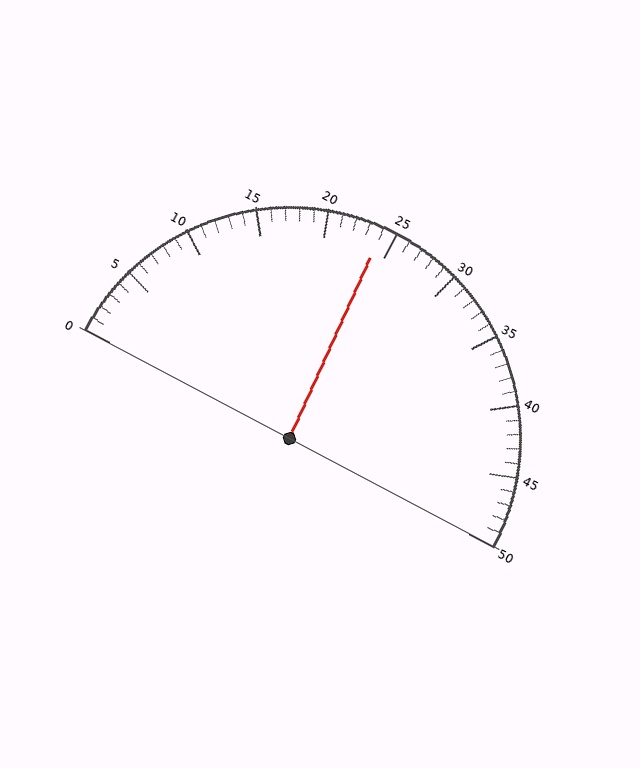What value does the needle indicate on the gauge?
The needle indicates approximately 24.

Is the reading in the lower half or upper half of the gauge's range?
The reading is in the lower half of the range (0 to 50).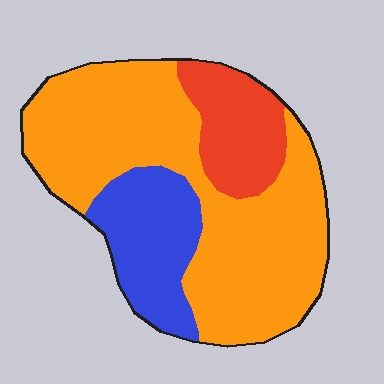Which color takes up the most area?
Orange, at roughly 65%.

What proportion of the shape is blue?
Blue takes up about one fifth (1/5) of the shape.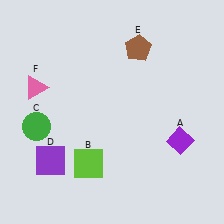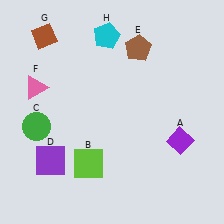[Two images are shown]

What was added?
A brown diamond (G), a cyan pentagon (H) were added in Image 2.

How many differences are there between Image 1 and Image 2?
There are 2 differences between the two images.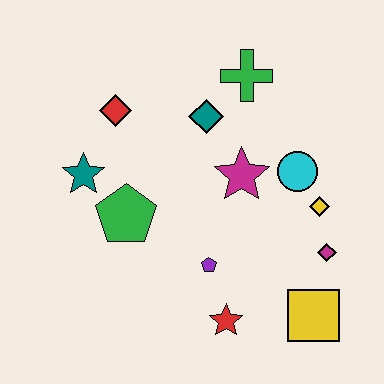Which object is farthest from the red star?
The green cross is farthest from the red star.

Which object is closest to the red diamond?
The teal star is closest to the red diamond.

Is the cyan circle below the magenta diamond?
No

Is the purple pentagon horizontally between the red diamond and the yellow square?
Yes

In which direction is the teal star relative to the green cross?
The teal star is to the left of the green cross.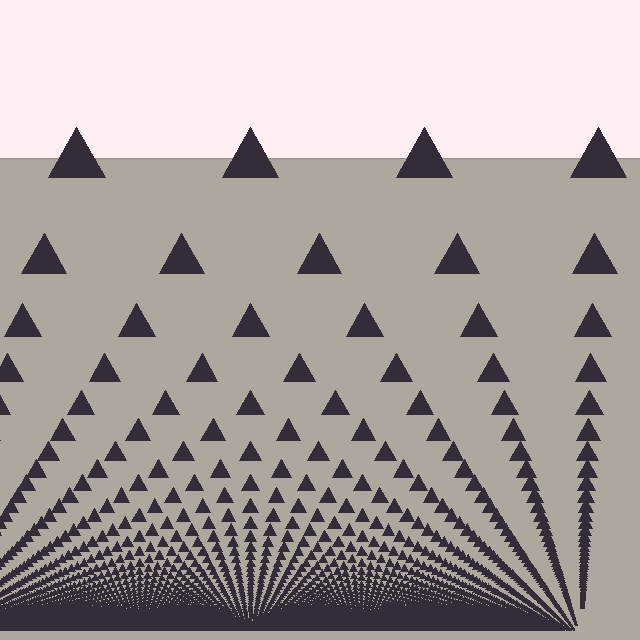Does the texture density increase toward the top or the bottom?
Density increases toward the bottom.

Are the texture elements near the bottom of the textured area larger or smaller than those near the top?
Smaller. The gradient is inverted — elements near the bottom are smaller and denser.